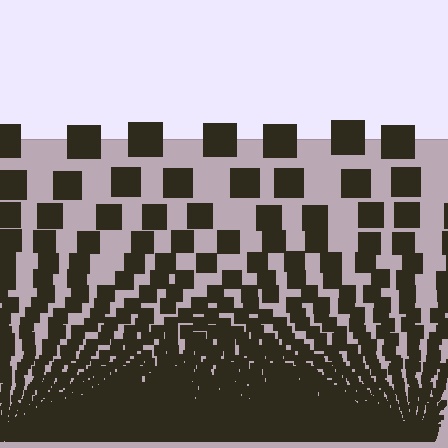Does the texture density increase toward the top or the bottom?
Density increases toward the bottom.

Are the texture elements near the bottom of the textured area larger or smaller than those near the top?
Smaller. The gradient is inverted — elements near the bottom are smaller and denser.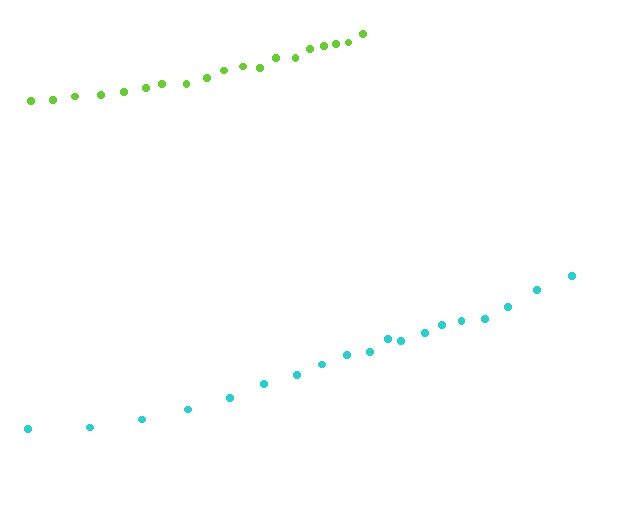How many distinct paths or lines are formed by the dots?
There are 2 distinct paths.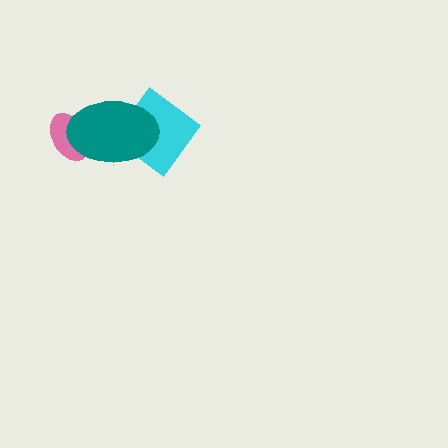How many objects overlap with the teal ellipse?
2 objects overlap with the teal ellipse.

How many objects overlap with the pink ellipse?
1 object overlaps with the pink ellipse.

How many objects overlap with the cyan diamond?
1 object overlaps with the cyan diamond.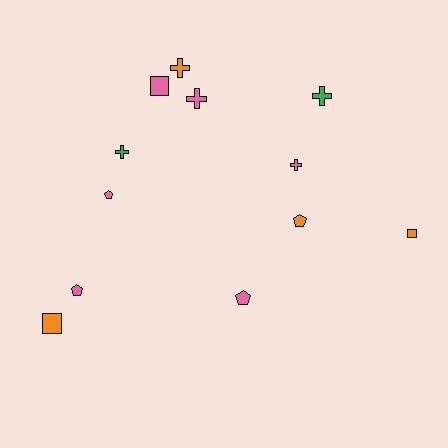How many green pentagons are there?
There are no green pentagons.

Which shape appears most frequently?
Cross, with 5 objects.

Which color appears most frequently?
Pink, with 6 objects.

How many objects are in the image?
There are 12 objects.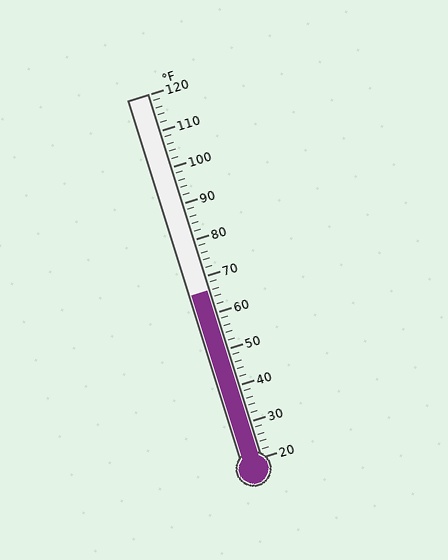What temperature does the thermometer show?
The thermometer shows approximately 66°F.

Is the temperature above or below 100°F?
The temperature is below 100°F.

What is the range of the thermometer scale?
The thermometer scale ranges from 20°F to 120°F.